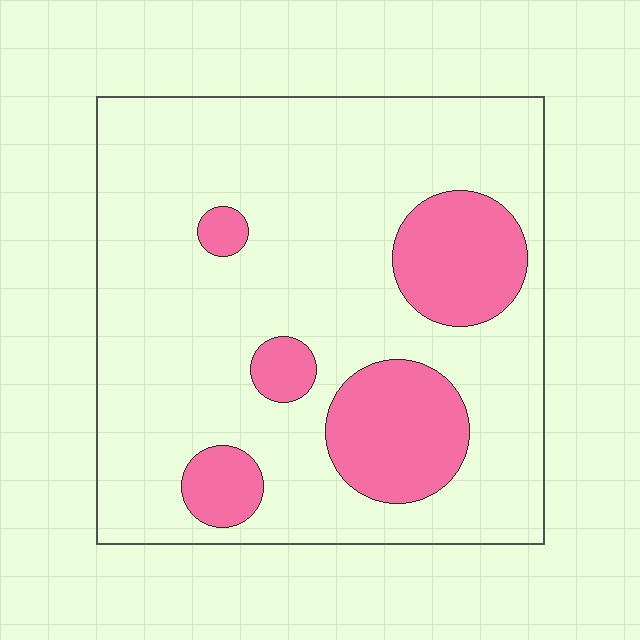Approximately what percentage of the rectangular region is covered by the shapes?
Approximately 20%.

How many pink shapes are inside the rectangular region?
5.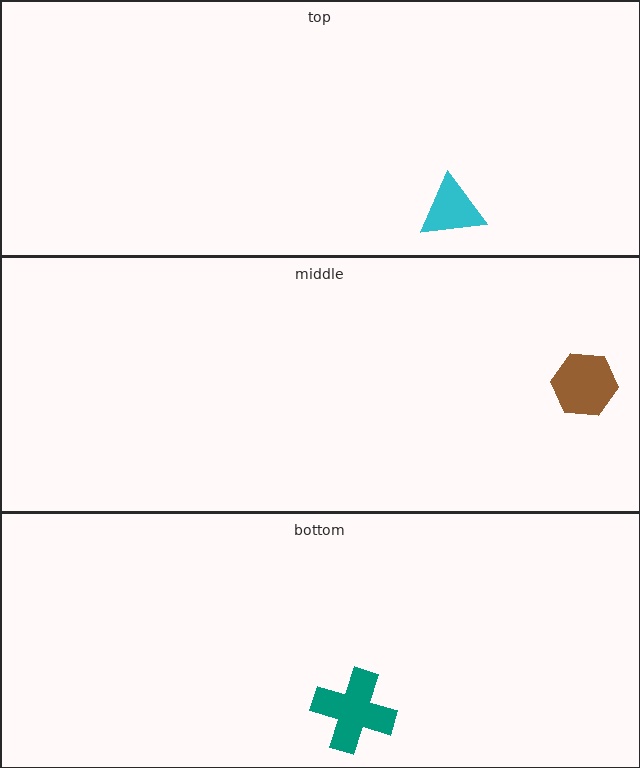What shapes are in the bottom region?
The teal cross.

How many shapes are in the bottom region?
1.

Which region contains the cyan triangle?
The top region.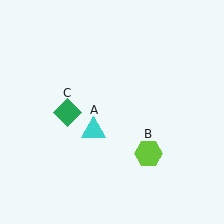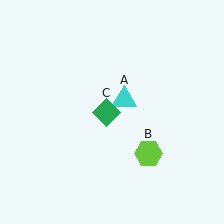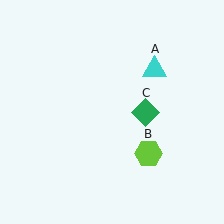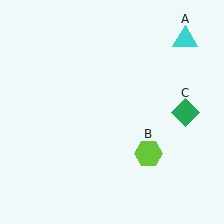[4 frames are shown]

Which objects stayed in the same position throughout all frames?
Lime hexagon (object B) remained stationary.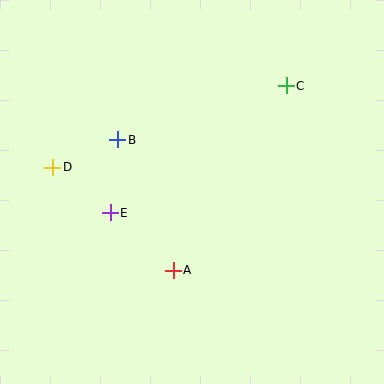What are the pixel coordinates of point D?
Point D is at (53, 167).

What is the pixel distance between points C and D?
The distance between C and D is 248 pixels.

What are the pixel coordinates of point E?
Point E is at (110, 213).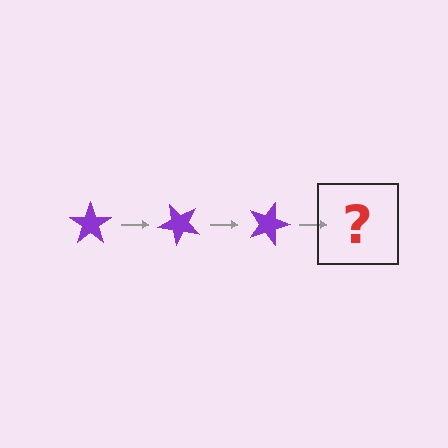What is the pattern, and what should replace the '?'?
The pattern is that the star rotates 45 degrees each step. The '?' should be a purple star rotated 135 degrees.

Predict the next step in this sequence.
The next step is a purple star rotated 135 degrees.